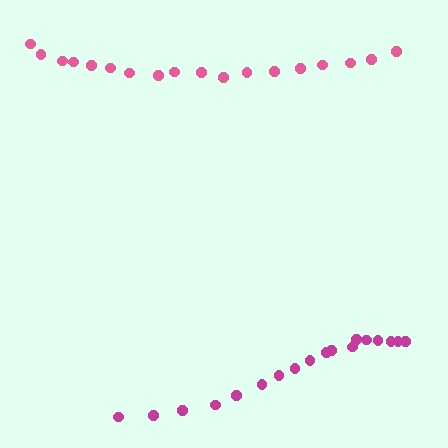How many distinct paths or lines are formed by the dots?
There are 2 distinct paths.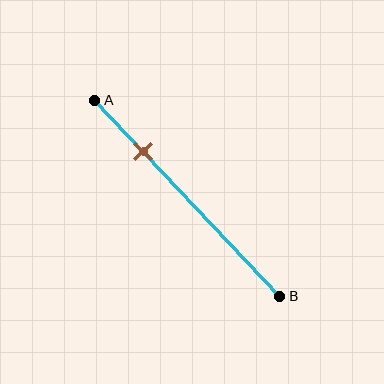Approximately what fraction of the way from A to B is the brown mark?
The brown mark is approximately 25% of the way from A to B.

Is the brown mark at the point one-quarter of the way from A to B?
Yes, the mark is approximately at the one-quarter point.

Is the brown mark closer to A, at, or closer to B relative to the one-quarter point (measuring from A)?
The brown mark is approximately at the one-quarter point of segment AB.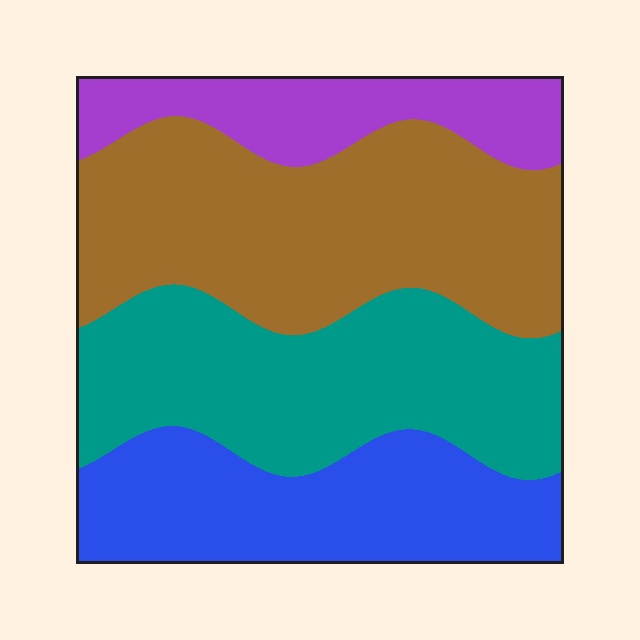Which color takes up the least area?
Purple, at roughly 15%.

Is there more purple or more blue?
Blue.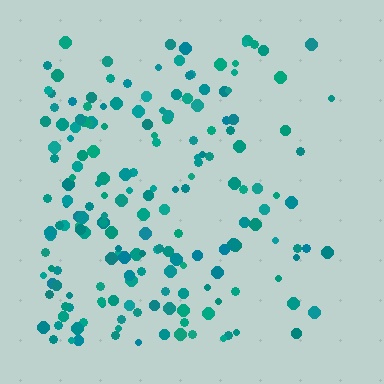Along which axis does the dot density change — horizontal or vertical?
Horizontal.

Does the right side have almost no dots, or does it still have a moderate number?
Still a moderate number, just noticeably fewer than the left.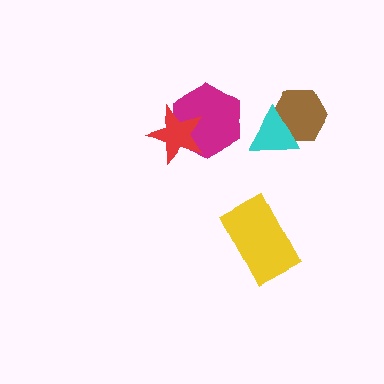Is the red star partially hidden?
No, no other shape covers it.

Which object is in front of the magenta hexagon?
The red star is in front of the magenta hexagon.